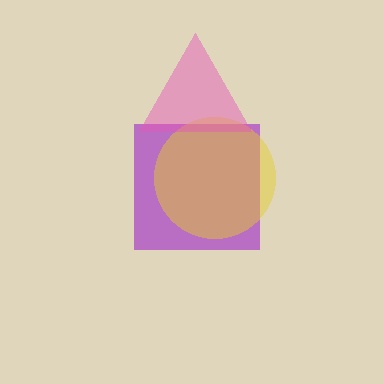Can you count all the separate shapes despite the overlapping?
Yes, there are 3 separate shapes.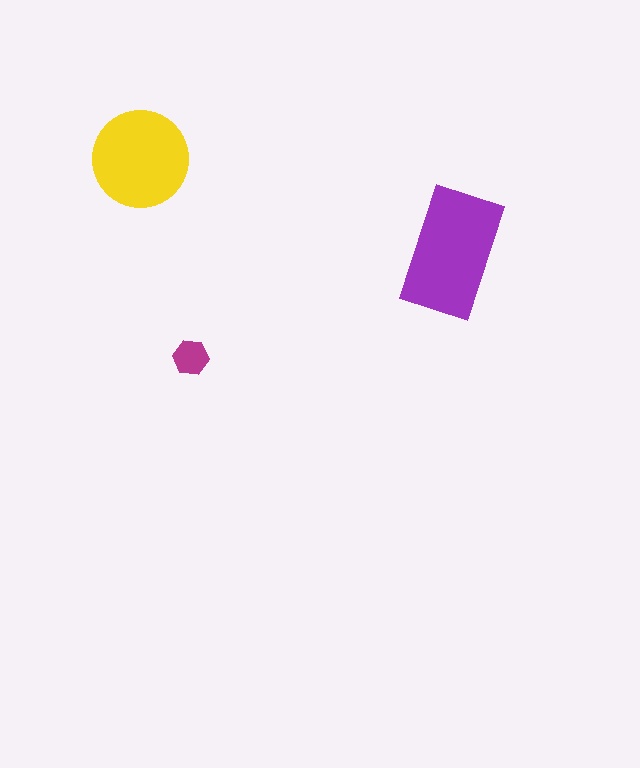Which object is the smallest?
The magenta hexagon.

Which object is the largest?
The purple rectangle.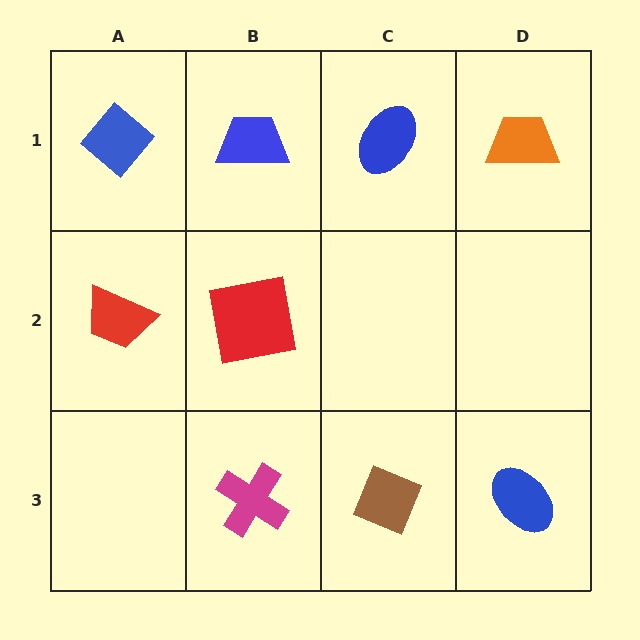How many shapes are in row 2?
2 shapes.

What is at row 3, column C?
A brown diamond.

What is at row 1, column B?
A blue trapezoid.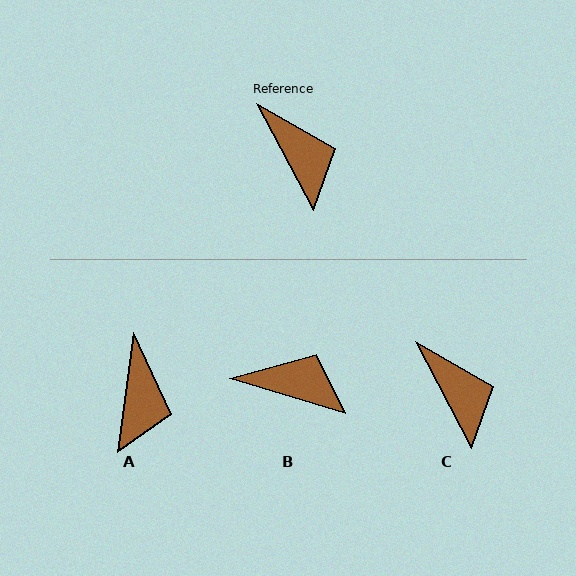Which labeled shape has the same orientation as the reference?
C.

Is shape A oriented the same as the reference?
No, it is off by about 35 degrees.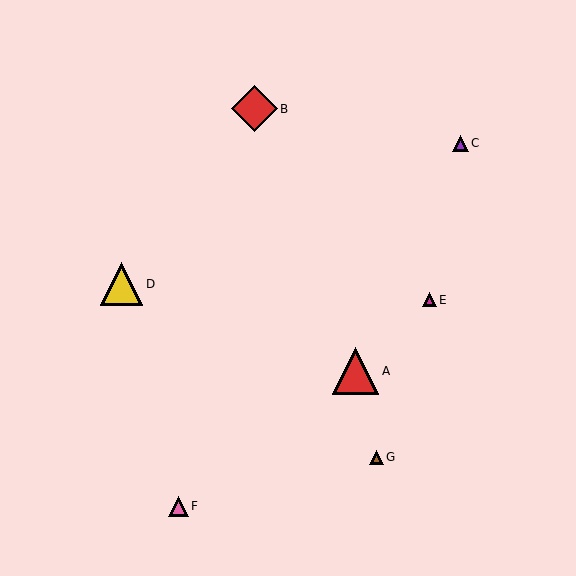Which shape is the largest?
The red triangle (labeled A) is the largest.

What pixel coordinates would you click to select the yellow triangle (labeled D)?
Click at (122, 284) to select the yellow triangle D.